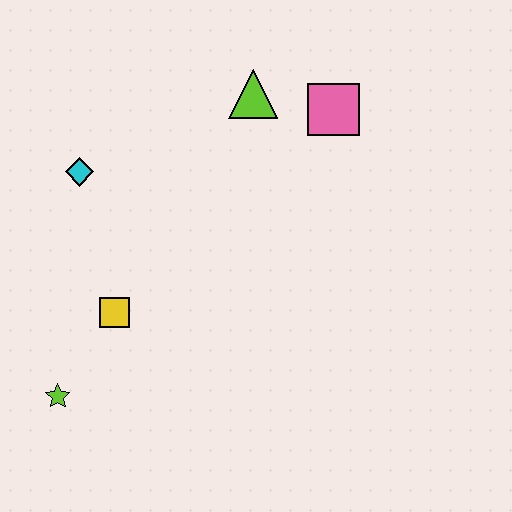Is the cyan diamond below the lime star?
No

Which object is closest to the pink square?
The lime triangle is closest to the pink square.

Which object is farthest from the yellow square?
The pink square is farthest from the yellow square.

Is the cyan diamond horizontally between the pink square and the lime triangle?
No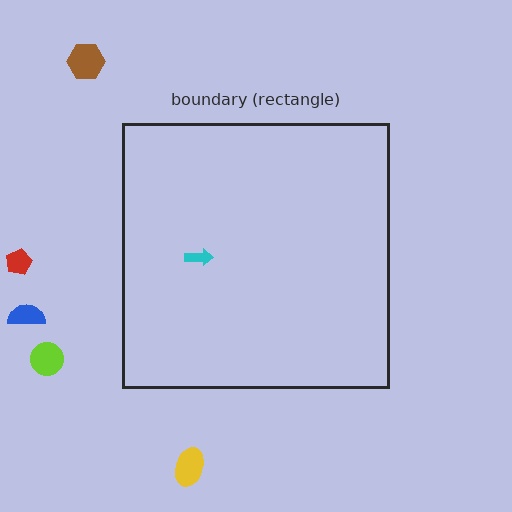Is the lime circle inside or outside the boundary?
Outside.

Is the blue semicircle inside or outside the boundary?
Outside.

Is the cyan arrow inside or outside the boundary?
Inside.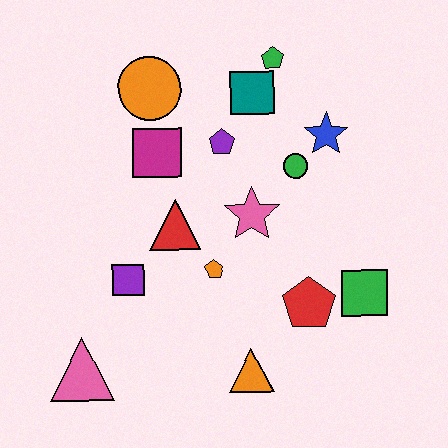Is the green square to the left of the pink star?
No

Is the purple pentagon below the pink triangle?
No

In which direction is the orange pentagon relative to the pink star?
The orange pentagon is below the pink star.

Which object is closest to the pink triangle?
The purple square is closest to the pink triangle.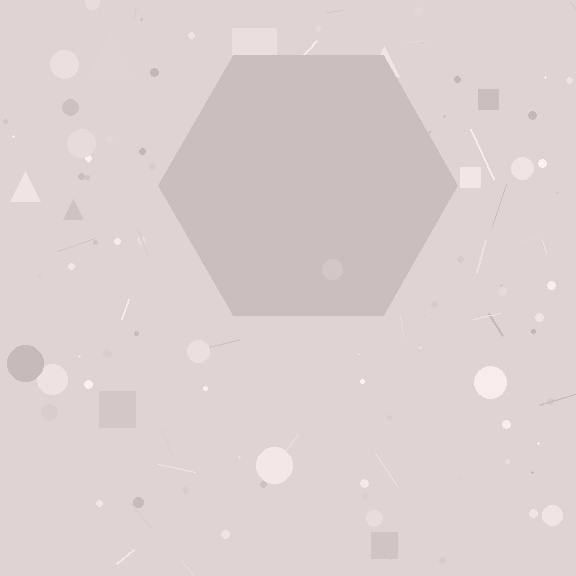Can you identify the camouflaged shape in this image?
The camouflaged shape is a hexagon.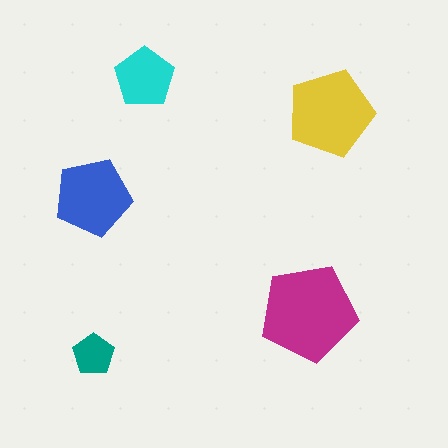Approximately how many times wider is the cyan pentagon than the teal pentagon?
About 1.5 times wider.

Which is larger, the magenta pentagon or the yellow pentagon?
The magenta one.